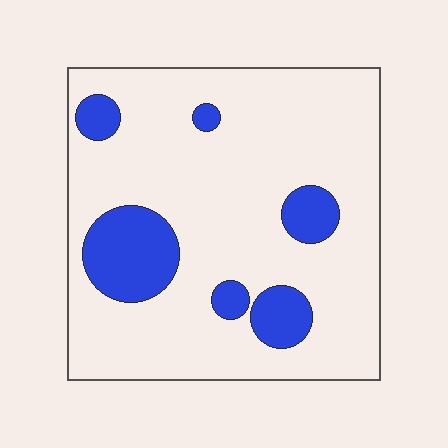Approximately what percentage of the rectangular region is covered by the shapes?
Approximately 15%.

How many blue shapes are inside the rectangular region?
6.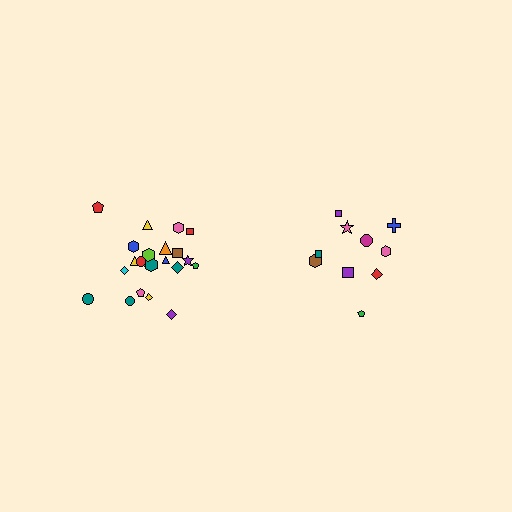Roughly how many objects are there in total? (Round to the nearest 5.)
Roughly 30 objects in total.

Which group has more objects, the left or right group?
The left group.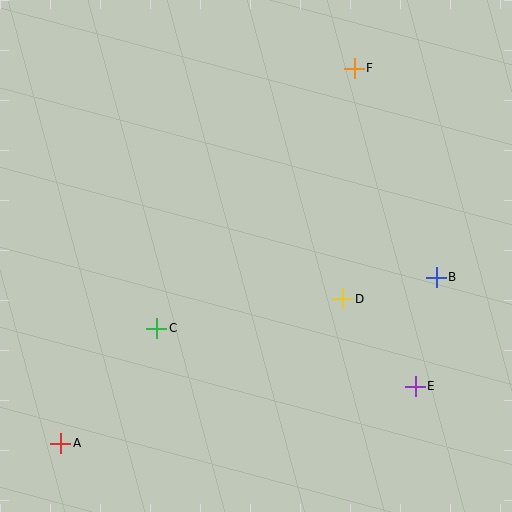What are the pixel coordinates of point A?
Point A is at (61, 443).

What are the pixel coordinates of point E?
Point E is at (415, 386).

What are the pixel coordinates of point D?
Point D is at (343, 299).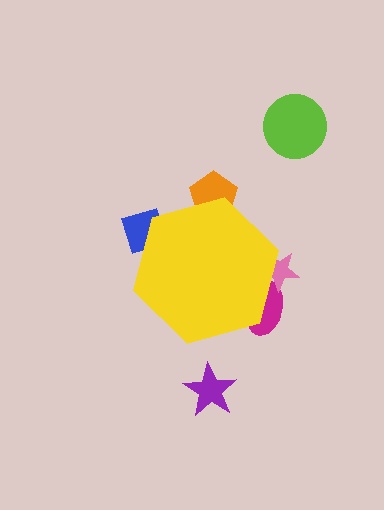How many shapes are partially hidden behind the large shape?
4 shapes are partially hidden.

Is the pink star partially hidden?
Yes, the pink star is partially hidden behind the yellow hexagon.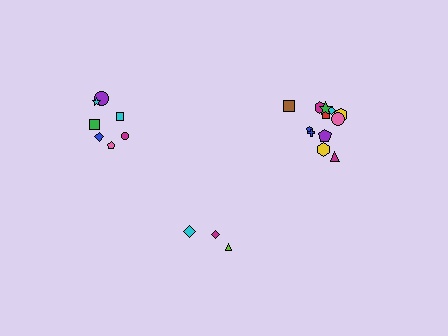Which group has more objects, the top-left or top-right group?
The top-right group.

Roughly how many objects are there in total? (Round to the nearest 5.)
Roughly 25 objects in total.